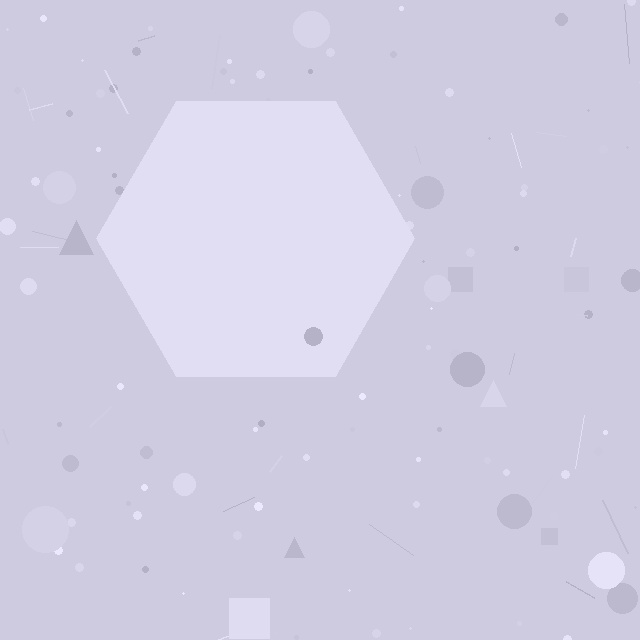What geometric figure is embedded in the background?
A hexagon is embedded in the background.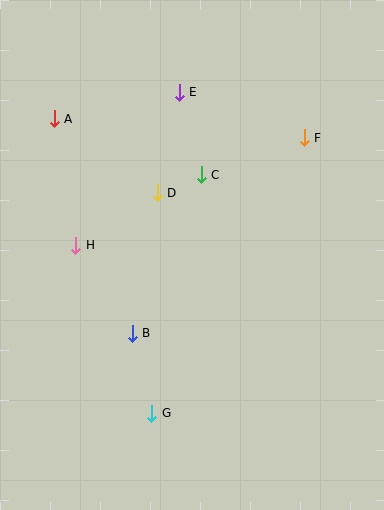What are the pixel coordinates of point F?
Point F is at (304, 138).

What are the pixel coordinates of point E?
Point E is at (179, 92).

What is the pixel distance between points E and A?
The distance between E and A is 127 pixels.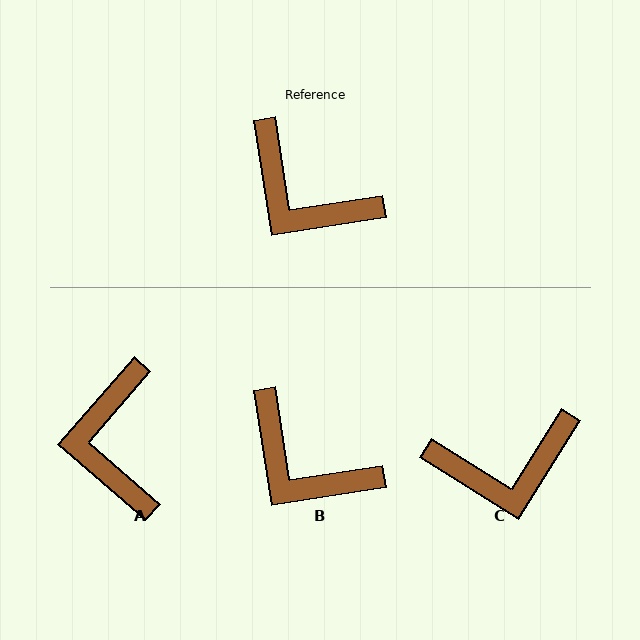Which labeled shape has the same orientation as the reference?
B.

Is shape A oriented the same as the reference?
No, it is off by about 50 degrees.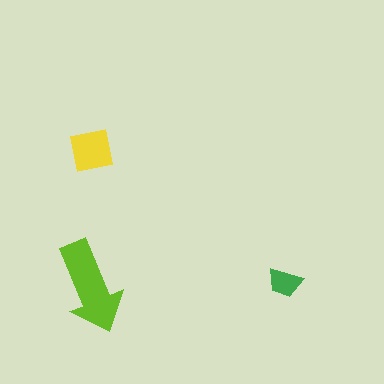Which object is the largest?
The lime arrow.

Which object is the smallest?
The green trapezoid.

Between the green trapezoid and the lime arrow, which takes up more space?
The lime arrow.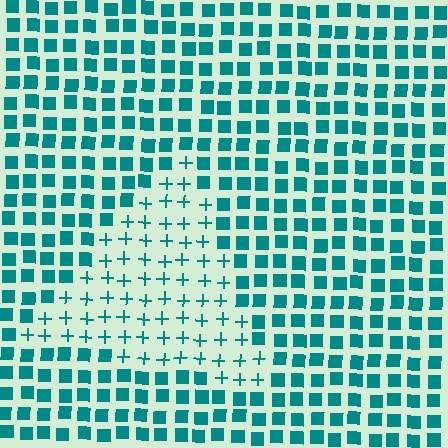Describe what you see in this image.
The image is filled with small teal elements arranged in a uniform grid. A triangle-shaped region contains plus signs, while the surrounding area contains squares. The boundary is defined purely by the change in element shape.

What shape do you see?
I see a triangle.